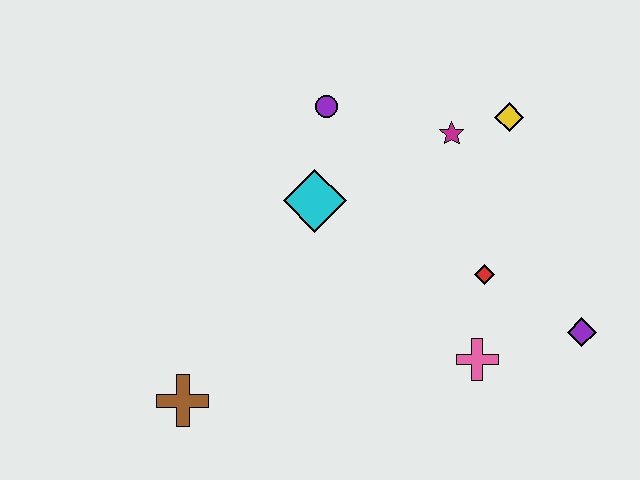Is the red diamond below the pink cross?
No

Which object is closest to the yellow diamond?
The magenta star is closest to the yellow diamond.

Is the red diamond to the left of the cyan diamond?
No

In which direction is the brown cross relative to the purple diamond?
The brown cross is to the left of the purple diamond.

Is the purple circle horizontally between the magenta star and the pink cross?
No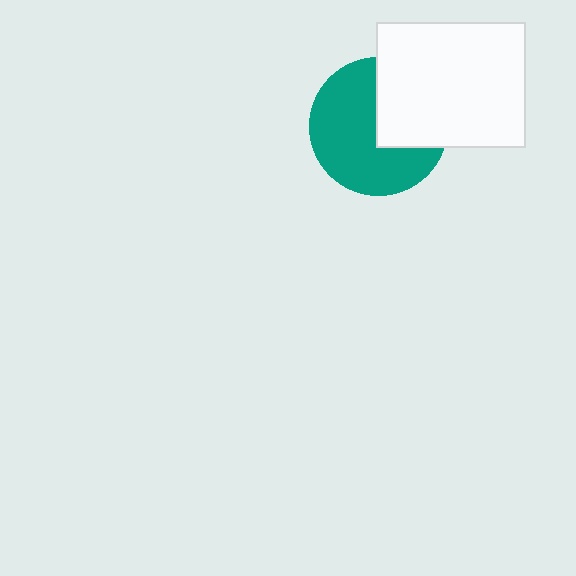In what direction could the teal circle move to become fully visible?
The teal circle could move left. That would shift it out from behind the white rectangle entirely.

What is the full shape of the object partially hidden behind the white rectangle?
The partially hidden object is a teal circle.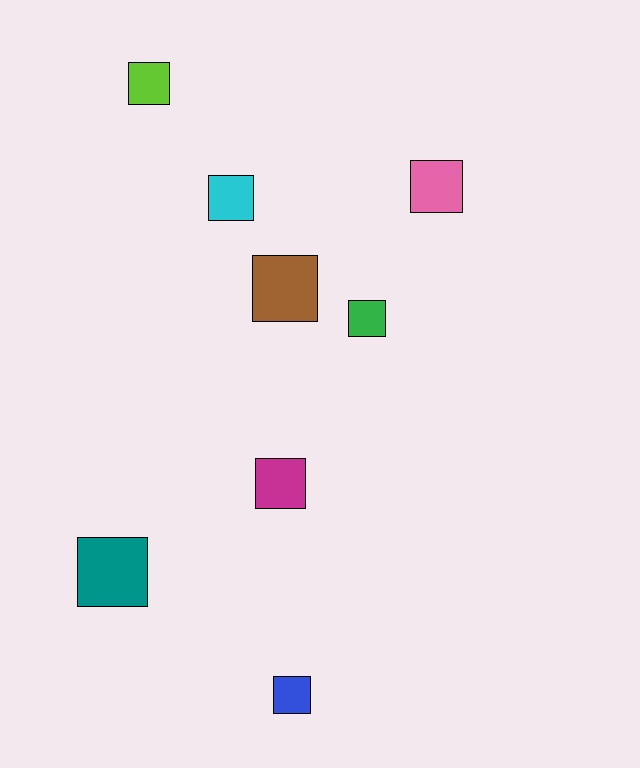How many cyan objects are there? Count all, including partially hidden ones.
There is 1 cyan object.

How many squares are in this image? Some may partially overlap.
There are 8 squares.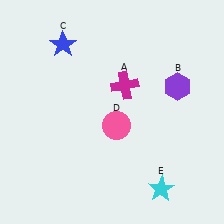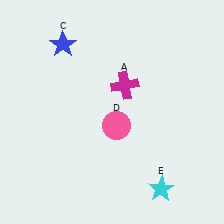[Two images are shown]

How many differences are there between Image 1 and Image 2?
There is 1 difference between the two images.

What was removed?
The purple hexagon (B) was removed in Image 2.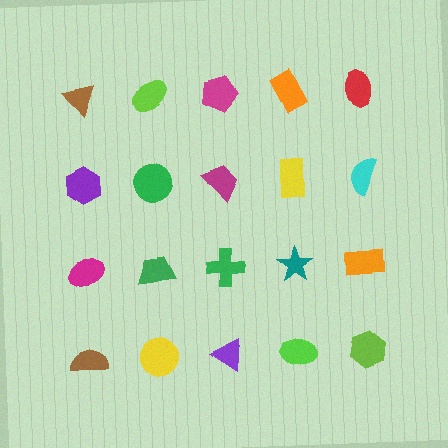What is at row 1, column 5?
A red ellipse.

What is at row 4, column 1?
A brown semicircle.